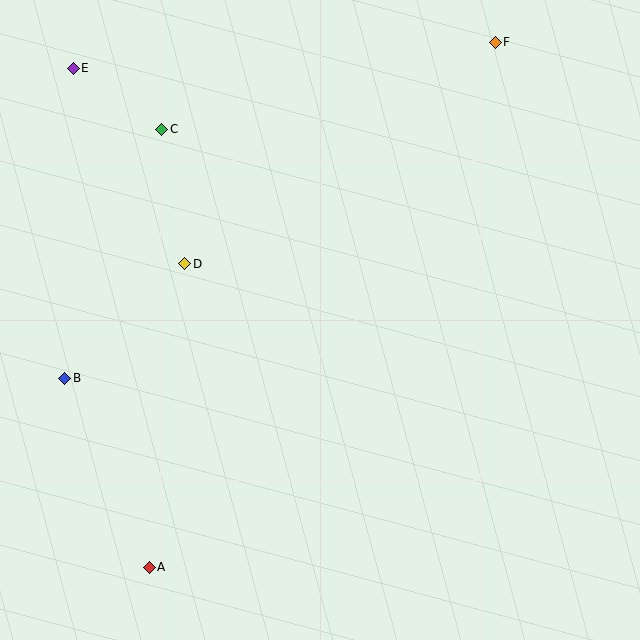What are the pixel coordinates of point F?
Point F is at (495, 42).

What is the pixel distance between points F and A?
The distance between F and A is 628 pixels.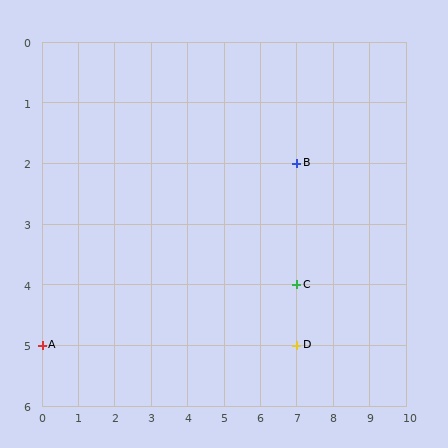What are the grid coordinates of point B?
Point B is at grid coordinates (7, 2).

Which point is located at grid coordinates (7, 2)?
Point B is at (7, 2).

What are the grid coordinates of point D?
Point D is at grid coordinates (7, 5).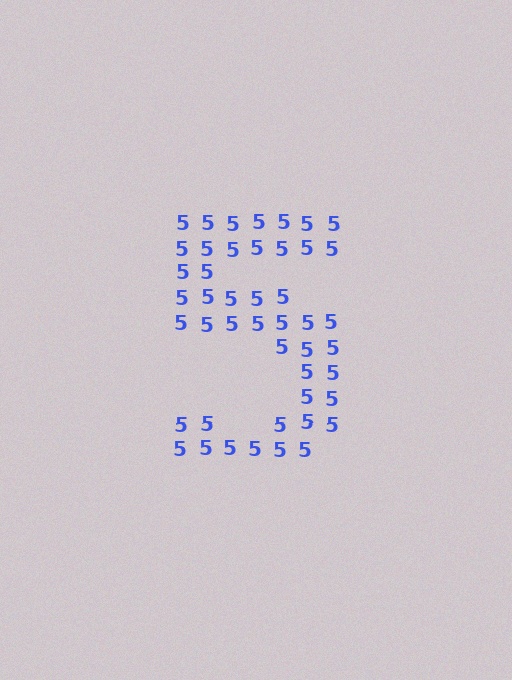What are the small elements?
The small elements are digit 5's.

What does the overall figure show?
The overall figure shows the digit 5.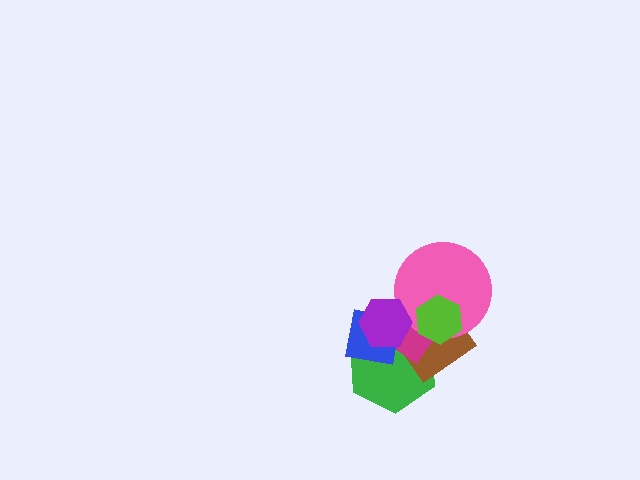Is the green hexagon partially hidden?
Yes, it is partially covered by another shape.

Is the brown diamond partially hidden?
Yes, it is partially covered by another shape.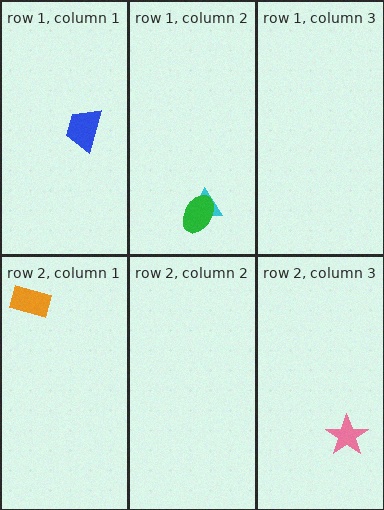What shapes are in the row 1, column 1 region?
The blue trapezoid.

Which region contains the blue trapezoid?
The row 1, column 1 region.